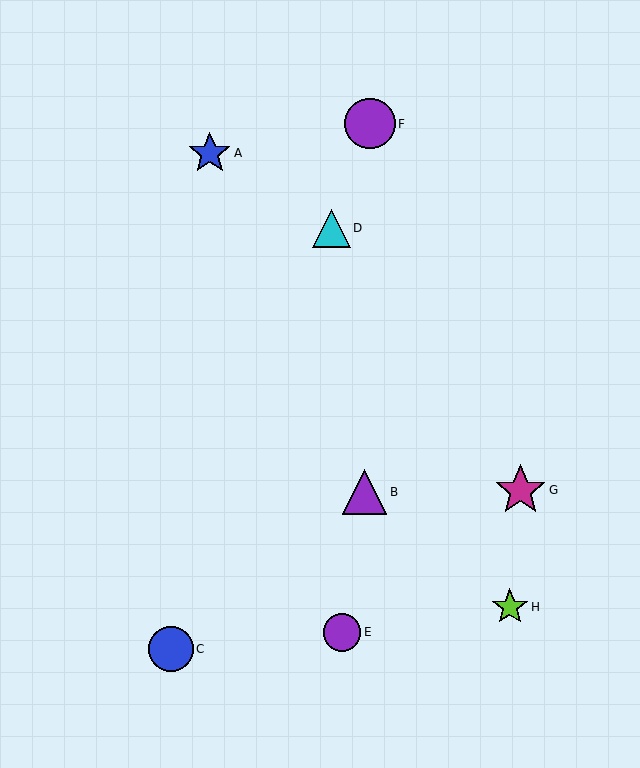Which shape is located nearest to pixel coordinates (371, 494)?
The purple triangle (labeled B) at (365, 492) is nearest to that location.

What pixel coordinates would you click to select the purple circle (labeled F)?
Click at (370, 124) to select the purple circle F.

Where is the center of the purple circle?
The center of the purple circle is at (370, 124).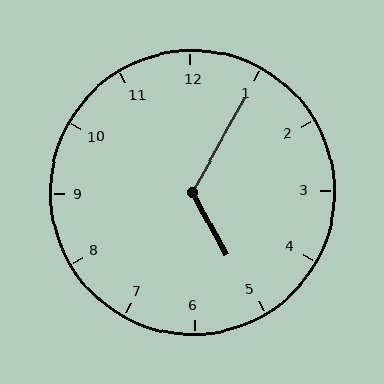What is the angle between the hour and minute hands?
Approximately 122 degrees.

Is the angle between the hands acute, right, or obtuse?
It is obtuse.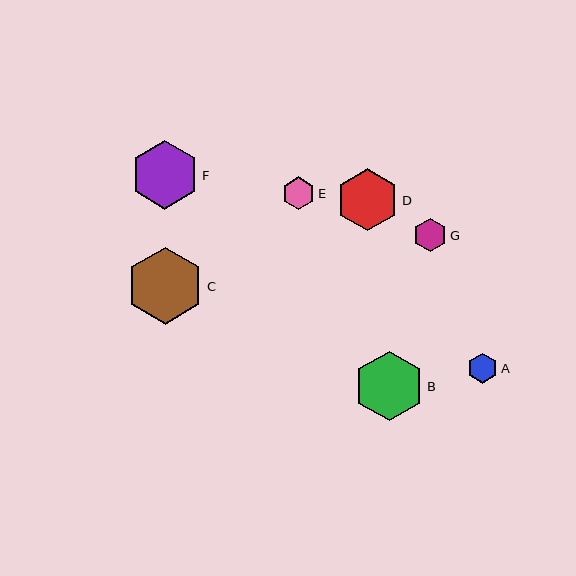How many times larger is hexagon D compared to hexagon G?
Hexagon D is approximately 1.9 times the size of hexagon G.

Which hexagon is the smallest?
Hexagon A is the smallest with a size of approximately 30 pixels.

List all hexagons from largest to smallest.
From largest to smallest: C, B, F, D, G, E, A.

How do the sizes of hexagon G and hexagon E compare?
Hexagon G and hexagon E are approximately the same size.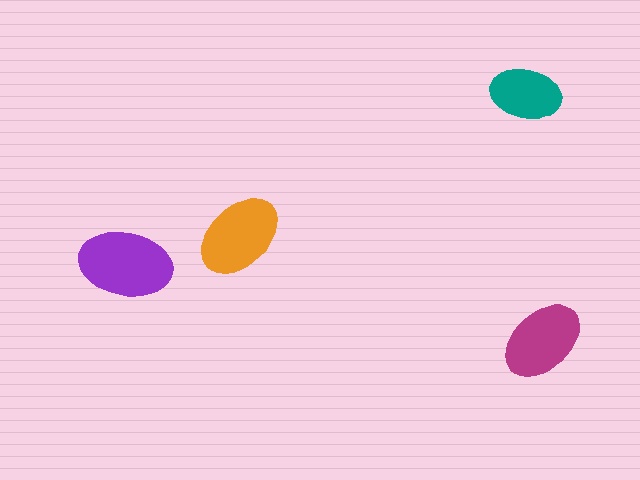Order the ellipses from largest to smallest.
the purple one, the orange one, the magenta one, the teal one.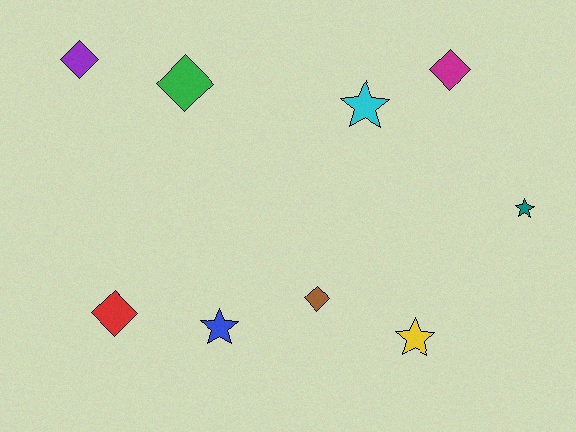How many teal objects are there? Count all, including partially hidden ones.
There is 1 teal object.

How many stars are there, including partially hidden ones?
There are 4 stars.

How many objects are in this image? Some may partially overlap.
There are 9 objects.